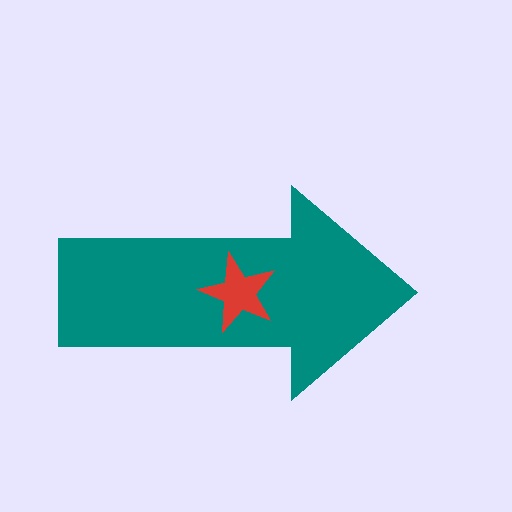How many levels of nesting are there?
2.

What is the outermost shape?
The teal arrow.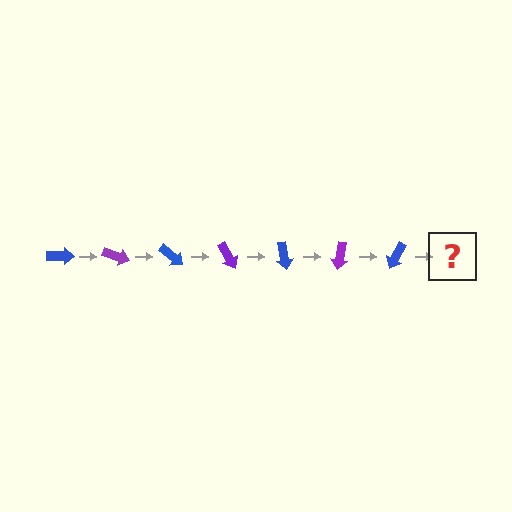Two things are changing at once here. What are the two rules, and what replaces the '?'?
The two rules are that it rotates 20 degrees each step and the color cycles through blue and purple. The '?' should be a purple arrow, rotated 140 degrees from the start.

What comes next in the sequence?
The next element should be a purple arrow, rotated 140 degrees from the start.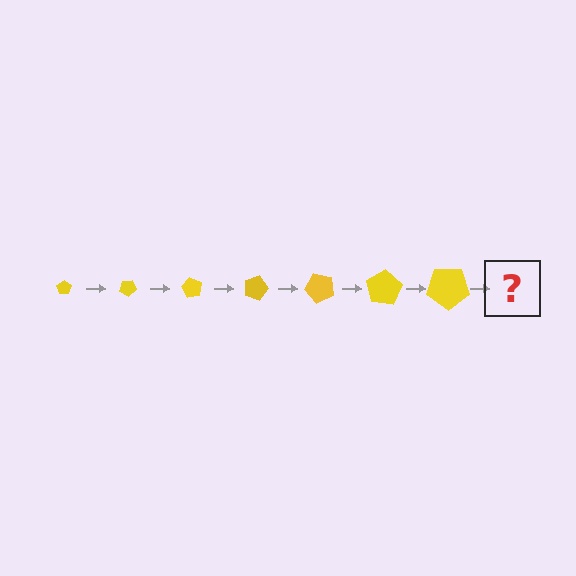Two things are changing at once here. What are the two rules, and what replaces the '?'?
The two rules are that the pentagon grows larger each step and it rotates 30 degrees each step. The '?' should be a pentagon, larger than the previous one and rotated 210 degrees from the start.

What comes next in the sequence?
The next element should be a pentagon, larger than the previous one and rotated 210 degrees from the start.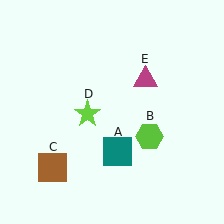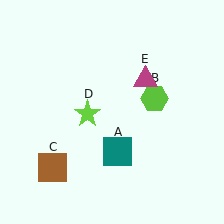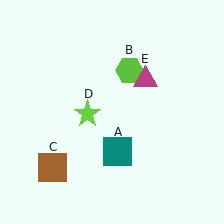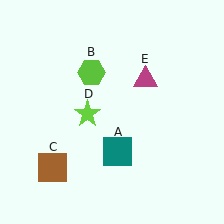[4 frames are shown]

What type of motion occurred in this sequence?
The lime hexagon (object B) rotated counterclockwise around the center of the scene.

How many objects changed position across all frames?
1 object changed position: lime hexagon (object B).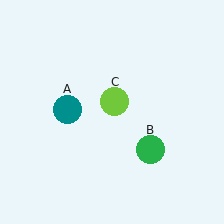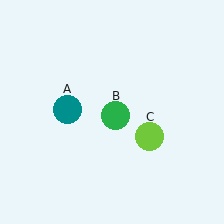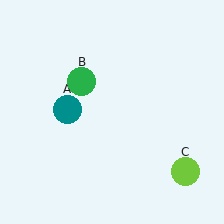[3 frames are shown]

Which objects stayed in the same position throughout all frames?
Teal circle (object A) remained stationary.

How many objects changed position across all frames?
2 objects changed position: green circle (object B), lime circle (object C).